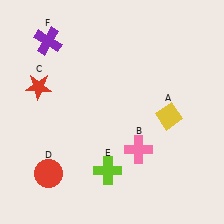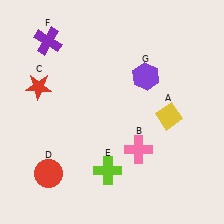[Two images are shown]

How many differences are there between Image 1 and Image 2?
There is 1 difference between the two images.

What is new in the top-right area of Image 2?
A purple hexagon (G) was added in the top-right area of Image 2.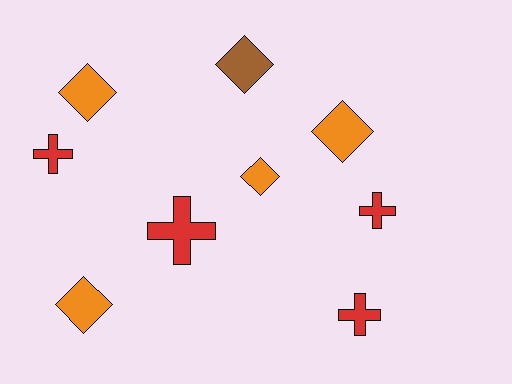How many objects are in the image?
There are 9 objects.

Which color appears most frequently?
Red, with 4 objects.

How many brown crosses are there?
There are no brown crosses.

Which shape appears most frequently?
Diamond, with 5 objects.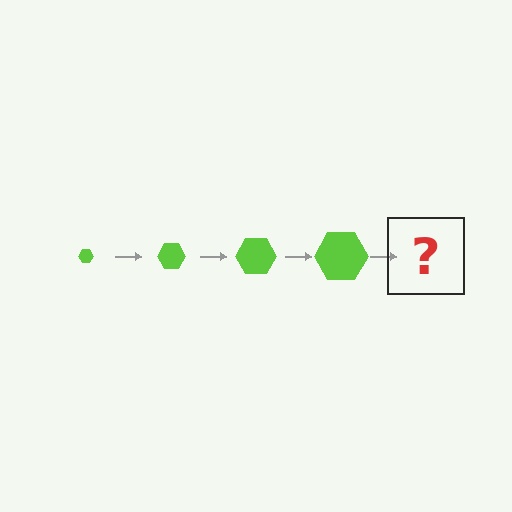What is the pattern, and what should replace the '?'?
The pattern is that the hexagon gets progressively larger each step. The '?' should be a lime hexagon, larger than the previous one.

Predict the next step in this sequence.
The next step is a lime hexagon, larger than the previous one.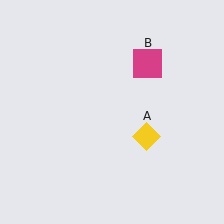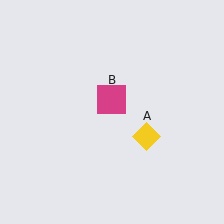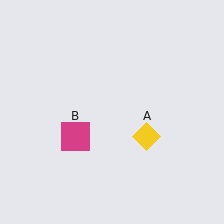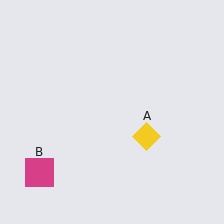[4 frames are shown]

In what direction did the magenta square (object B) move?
The magenta square (object B) moved down and to the left.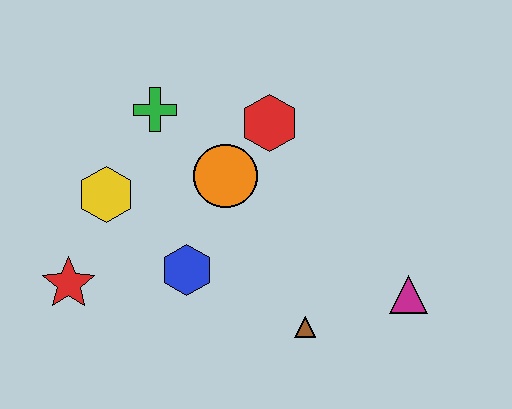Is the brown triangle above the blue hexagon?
No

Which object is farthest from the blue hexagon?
The magenta triangle is farthest from the blue hexagon.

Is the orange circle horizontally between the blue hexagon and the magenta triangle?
Yes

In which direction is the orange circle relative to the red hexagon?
The orange circle is below the red hexagon.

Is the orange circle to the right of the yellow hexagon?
Yes